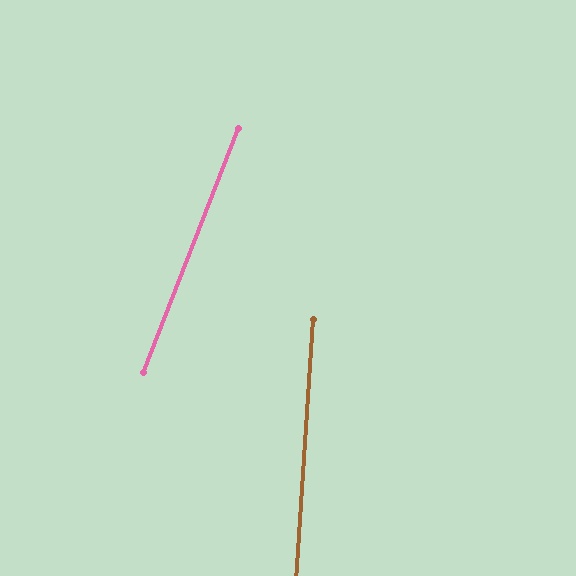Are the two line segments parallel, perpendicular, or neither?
Neither parallel nor perpendicular — they differ by about 18°.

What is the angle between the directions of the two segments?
Approximately 18 degrees.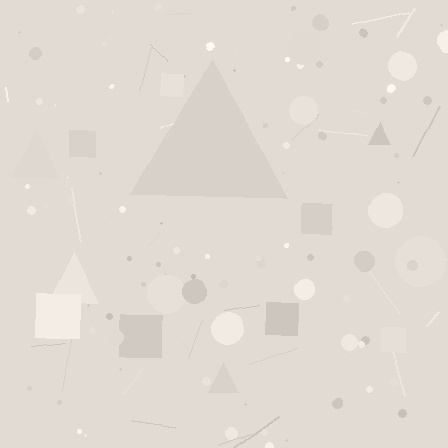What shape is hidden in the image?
A triangle is hidden in the image.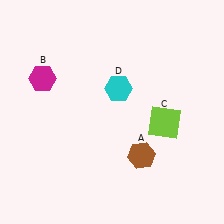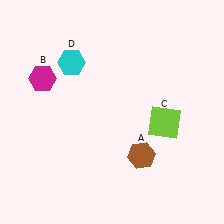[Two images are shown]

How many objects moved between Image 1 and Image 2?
1 object moved between the two images.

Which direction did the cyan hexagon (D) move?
The cyan hexagon (D) moved left.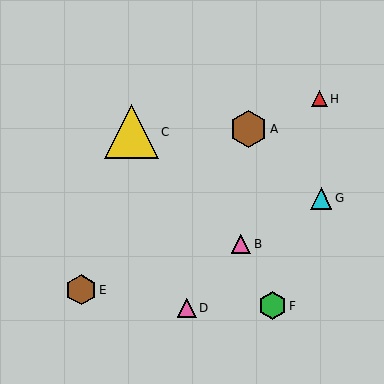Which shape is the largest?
The yellow triangle (labeled C) is the largest.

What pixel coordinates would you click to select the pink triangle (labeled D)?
Click at (187, 308) to select the pink triangle D.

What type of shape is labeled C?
Shape C is a yellow triangle.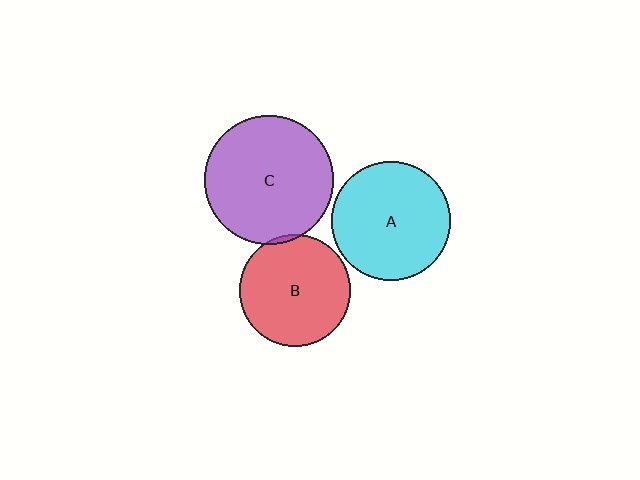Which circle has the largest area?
Circle C (purple).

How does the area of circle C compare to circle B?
Approximately 1.4 times.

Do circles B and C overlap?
Yes.